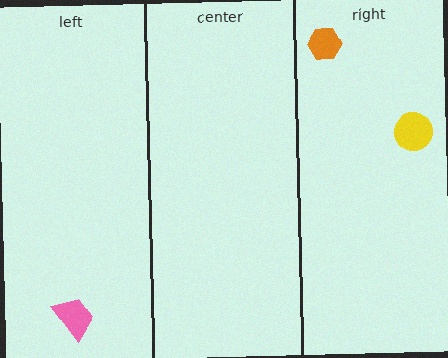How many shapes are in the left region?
1.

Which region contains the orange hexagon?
The right region.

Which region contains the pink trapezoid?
The left region.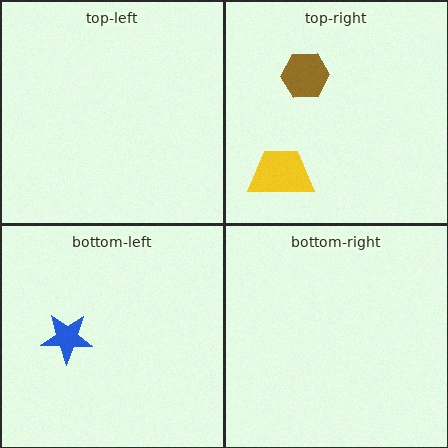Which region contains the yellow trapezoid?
The top-right region.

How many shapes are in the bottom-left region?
1.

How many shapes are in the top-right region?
2.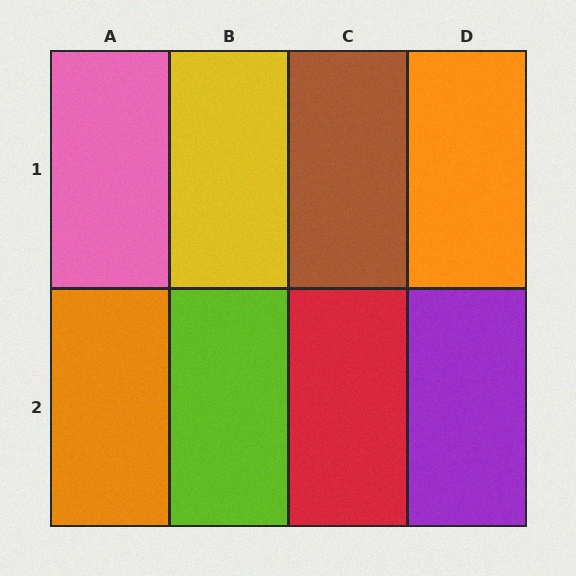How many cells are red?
1 cell is red.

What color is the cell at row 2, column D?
Purple.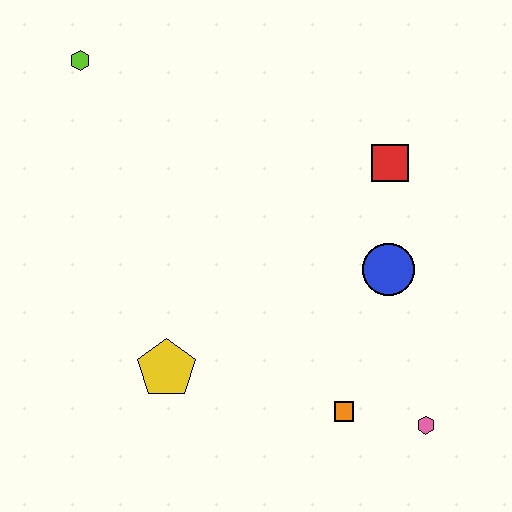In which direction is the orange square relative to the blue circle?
The orange square is below the blue circle.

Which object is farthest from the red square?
The lime hexagon is farthest from the red square.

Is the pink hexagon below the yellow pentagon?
Yes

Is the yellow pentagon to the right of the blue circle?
No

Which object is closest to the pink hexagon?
The orange square is closest to the pink hexagon.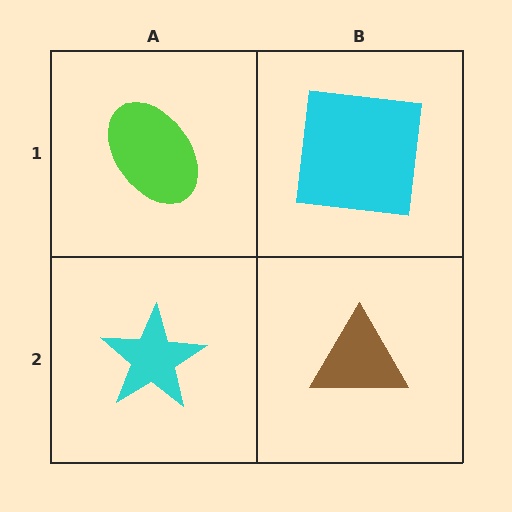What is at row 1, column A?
A lime ellipse.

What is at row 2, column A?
A cyan star.